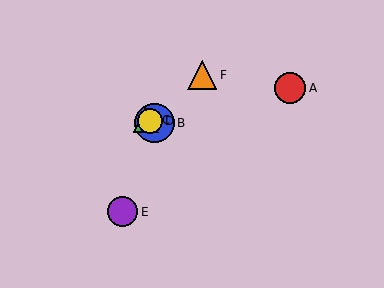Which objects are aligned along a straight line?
Objects B, C, D are aligned along a straight line.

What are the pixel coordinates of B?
Object B is at (155, 123).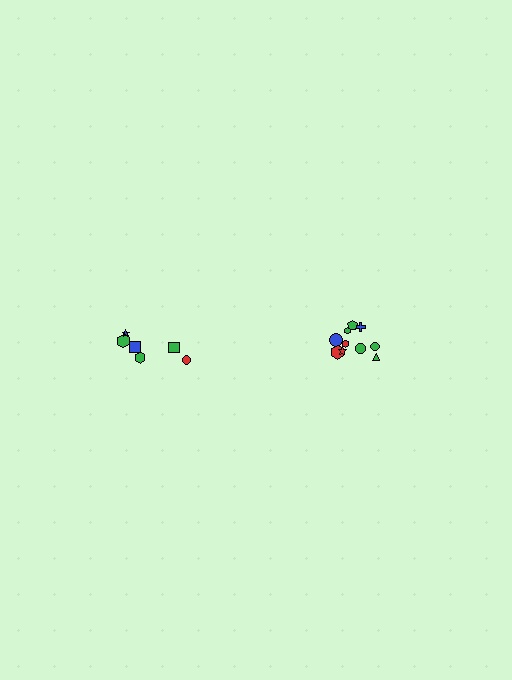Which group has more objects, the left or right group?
The right group.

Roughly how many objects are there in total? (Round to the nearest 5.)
Roughly 15 objects in total.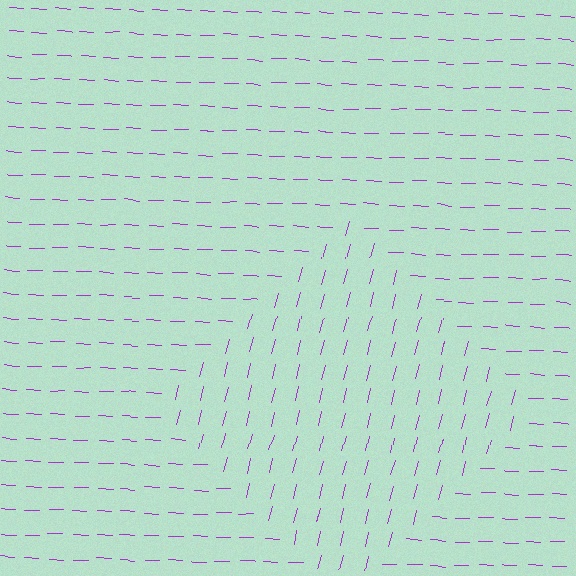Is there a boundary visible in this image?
Yes, there is a texture boundary formed by a change in line orientation.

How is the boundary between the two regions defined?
The boundary is defined purely by a change in line orientation (approximately 78 degrees difference). All lines are the same color and thickness.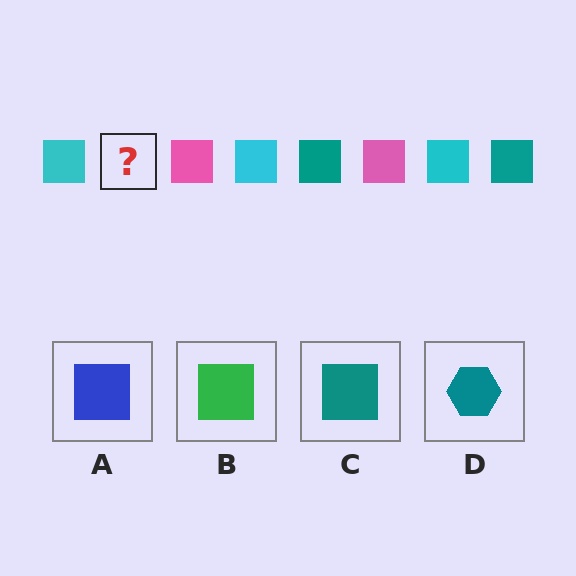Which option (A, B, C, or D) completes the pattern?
C.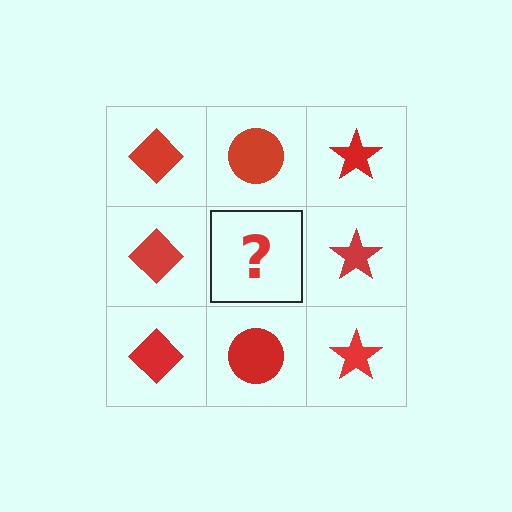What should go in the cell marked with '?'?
The missing cell should contain a red circle.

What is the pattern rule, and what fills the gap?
The rule is that each column has a consistent shape. The gap should be filled with a red circle.